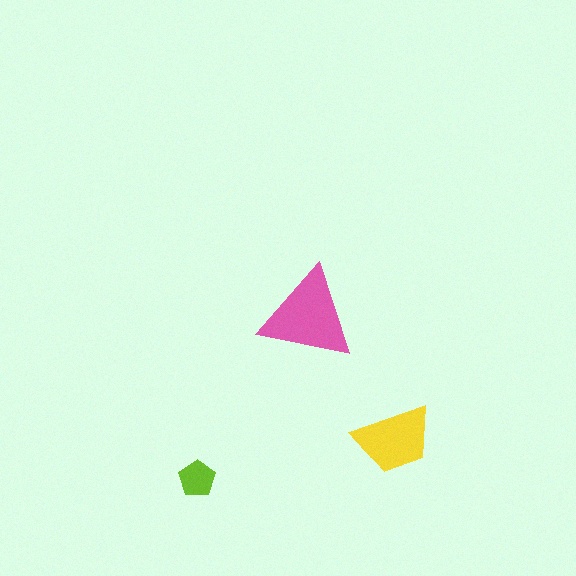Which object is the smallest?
The lime pentagon.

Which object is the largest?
The pink triangle.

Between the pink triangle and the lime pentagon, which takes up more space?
The pink triangle.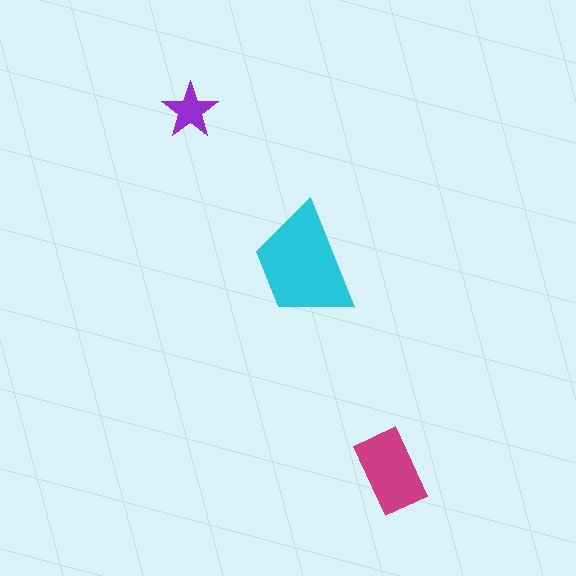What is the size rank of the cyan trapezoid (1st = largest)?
1st.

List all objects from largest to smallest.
The cyan trapezoid, the magenta rectangle, the purple star.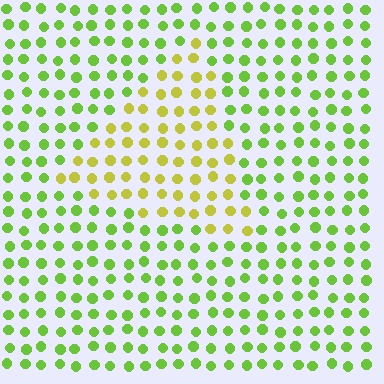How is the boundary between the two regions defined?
The boundary is defined purely by a slight shift in hue (about 36 degrees). Spacing, size, and orientation are identical on both sides.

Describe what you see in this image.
The image is filled with small lime elements in a uniform arrangement. A triangle-shaped region is visible where the elements are tinted to a slightly different hue, forming a subtle color boundary.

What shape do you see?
I see a triangle.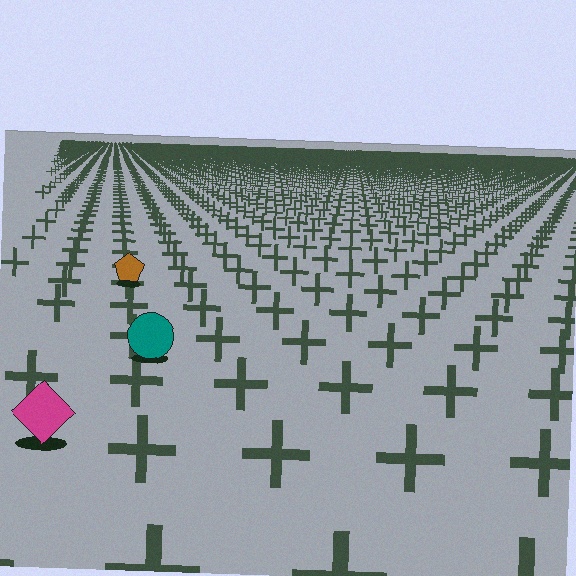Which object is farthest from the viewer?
The brown pentagon is farthest from the viewer. It appears smaller and the ground texture around it is denser.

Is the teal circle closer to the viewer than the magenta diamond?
No. The magenta diamond is closer — you can tell from the texture gradient: the ground texture is coarser near it.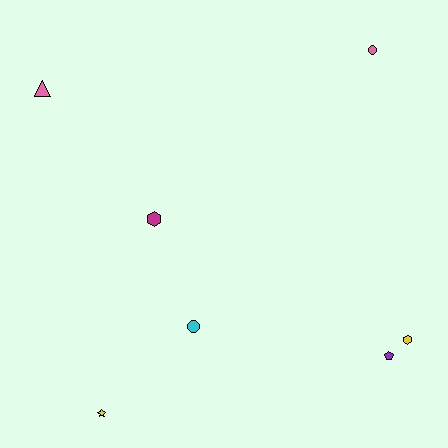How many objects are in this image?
There are 7 objects.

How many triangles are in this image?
There is 1 triangle.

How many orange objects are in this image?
There are no orange objects.